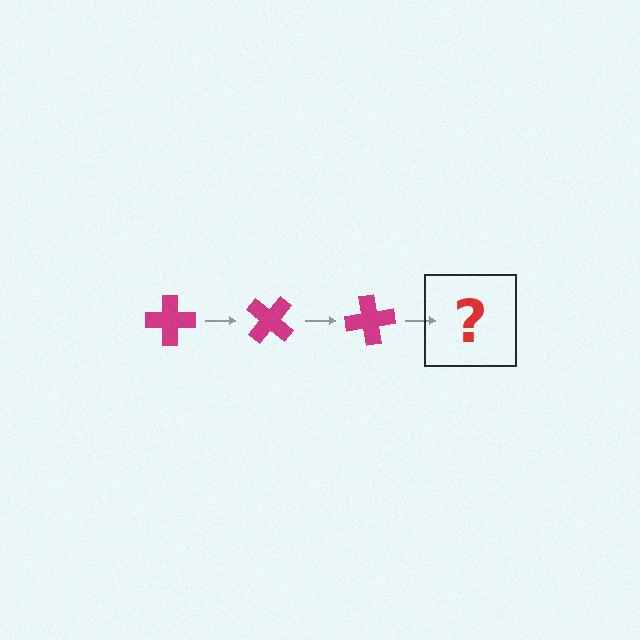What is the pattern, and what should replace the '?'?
The pattern is that the cross rotates 40 degrees each step. The '?' should be a magenta cross rotated 120 degrees.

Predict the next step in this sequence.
The next step is a magenta cross rotated 120 degrees.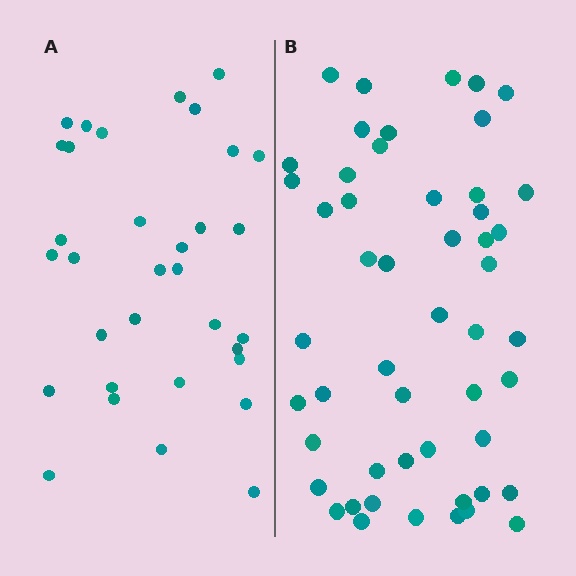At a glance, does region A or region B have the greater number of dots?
Region B (the right region) has more dots.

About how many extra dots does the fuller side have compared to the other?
Region B has approximately 20 more dots than region A.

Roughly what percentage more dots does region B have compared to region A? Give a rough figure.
About 55% more.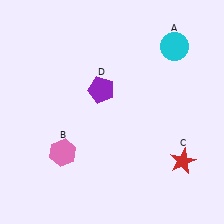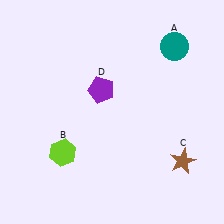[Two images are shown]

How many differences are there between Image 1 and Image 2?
There are 3 differences between the two images.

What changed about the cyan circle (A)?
In Image 1, A is cyan. In Image 2, it changed to teal.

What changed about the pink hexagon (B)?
In Image 1, B is pink. In Image 2, it changed to lime.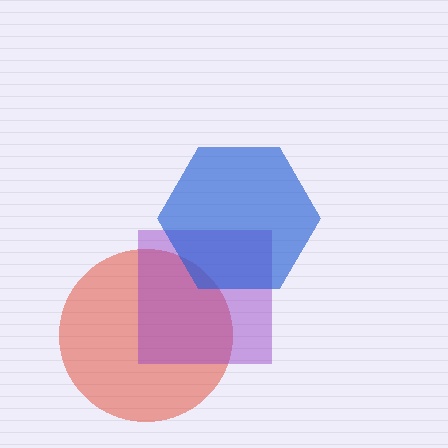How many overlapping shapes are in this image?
There are 3 overlapping shapes in the image.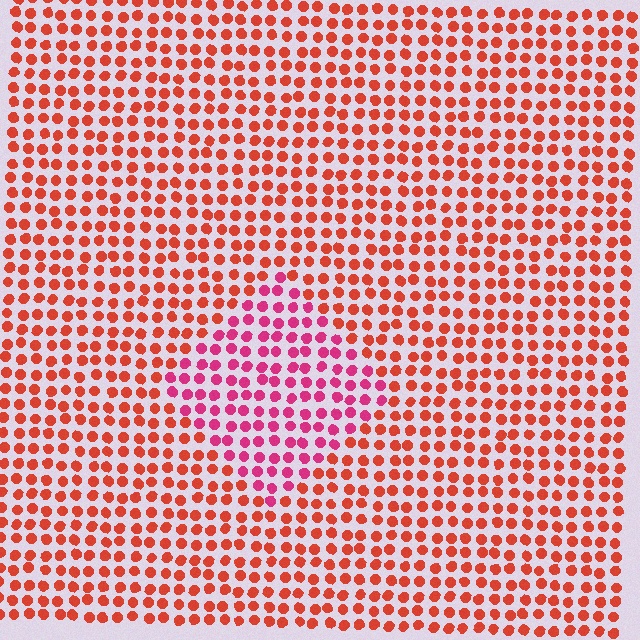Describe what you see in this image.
The image is filled with small red elements in a uniform arrangement. A diamond-shaped region is visible where the elements are tinted to a slightly different hue, forming a subtle color boundary.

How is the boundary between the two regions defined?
The boundary is defined purely by a slight shift in hue (about 35 degrees). Spacing, size, and orientation are identical on both sides.